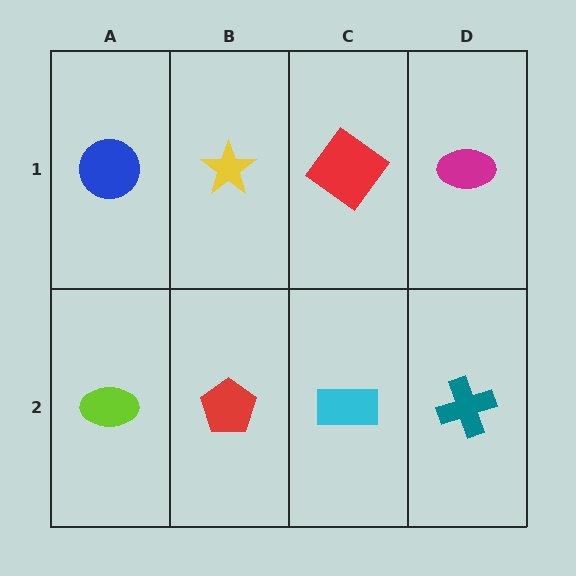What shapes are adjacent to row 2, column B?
A yellow star (row 1, column B), a lime ellipse (row 2, column A), a cyan rectangle (row 2, column C).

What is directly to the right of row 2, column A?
A red pentagon.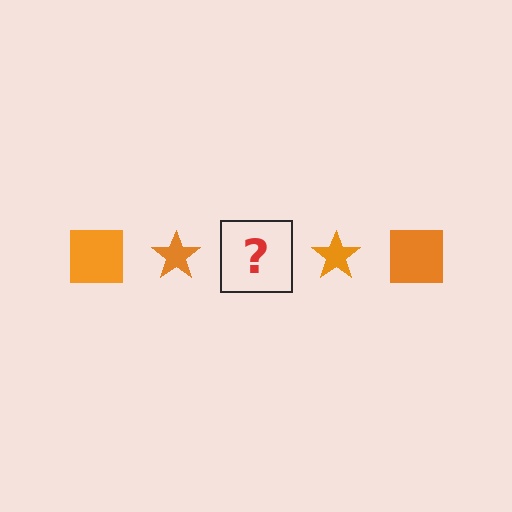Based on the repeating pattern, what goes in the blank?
The blank should be an orange square.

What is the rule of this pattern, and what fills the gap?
The rule is that the pattern cycles through square, star shapes in orange. The gap should be filled with an orange square.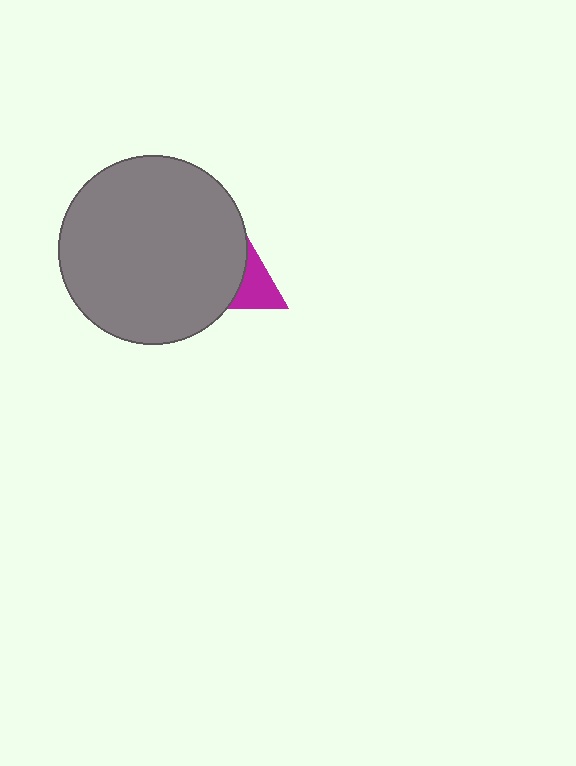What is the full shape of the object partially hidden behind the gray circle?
The partially hidden object is a magenta triangle.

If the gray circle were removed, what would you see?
You would see the complete magenta triangle.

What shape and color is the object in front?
The object in front is a gray circle.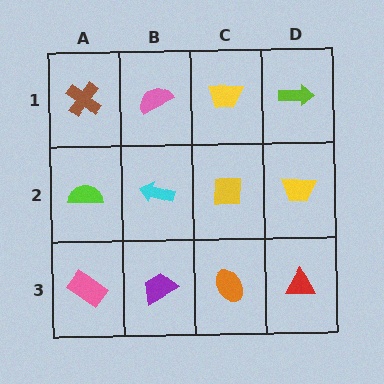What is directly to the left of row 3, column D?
An orange ellipse.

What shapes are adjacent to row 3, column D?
A yellow trapezoid (row 2, column D), an orange ellipse (row 3, column C).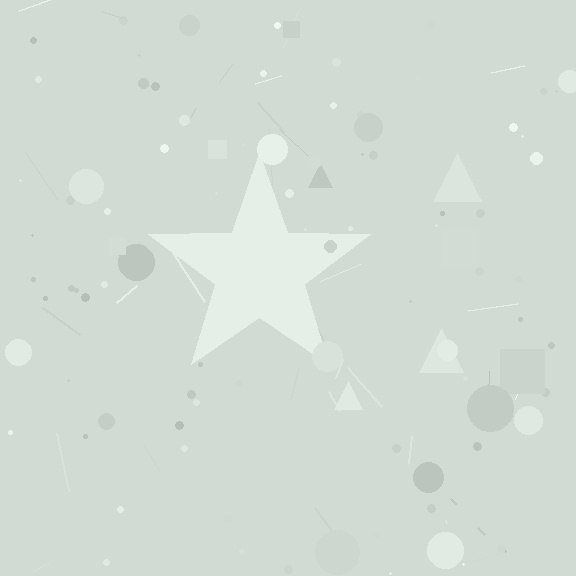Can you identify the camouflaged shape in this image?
The camouflaged shape is a star.